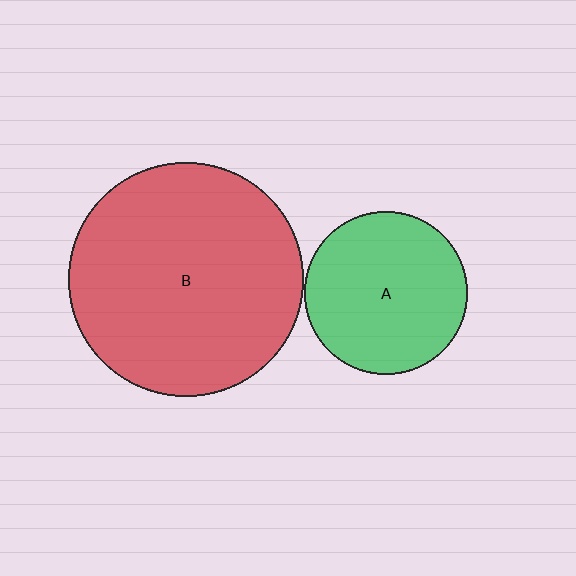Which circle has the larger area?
Circle B (red).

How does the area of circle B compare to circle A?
Approximately 2.1 times.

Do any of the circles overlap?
No, none of the circles overlap.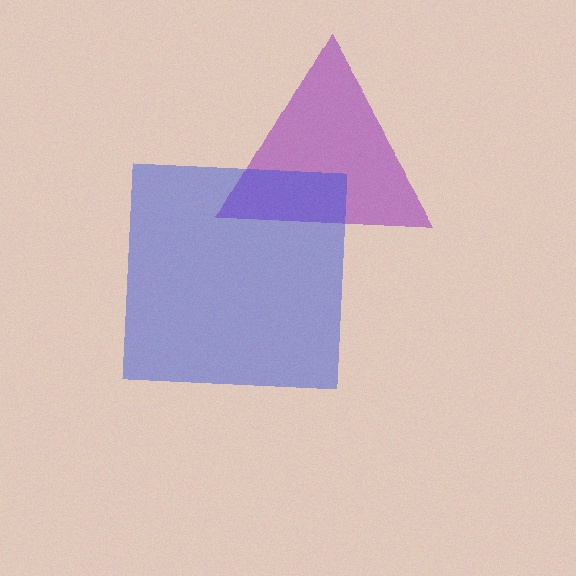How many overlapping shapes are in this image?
There are 2 overlapping shapes in the image.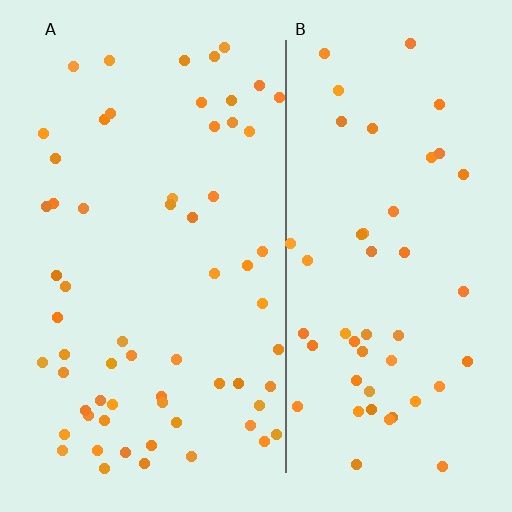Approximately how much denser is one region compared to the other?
Approximately 1.3× — region A over region B.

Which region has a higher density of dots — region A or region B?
A (the left).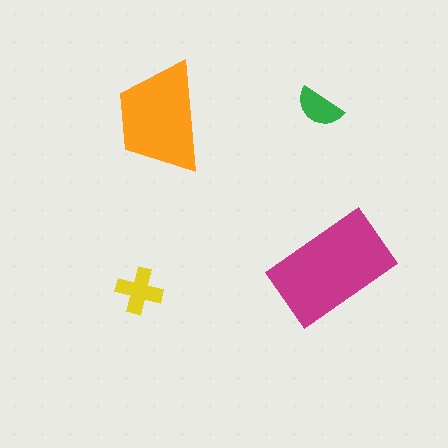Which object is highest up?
The green semicircle is topmost.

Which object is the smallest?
The green semicircle.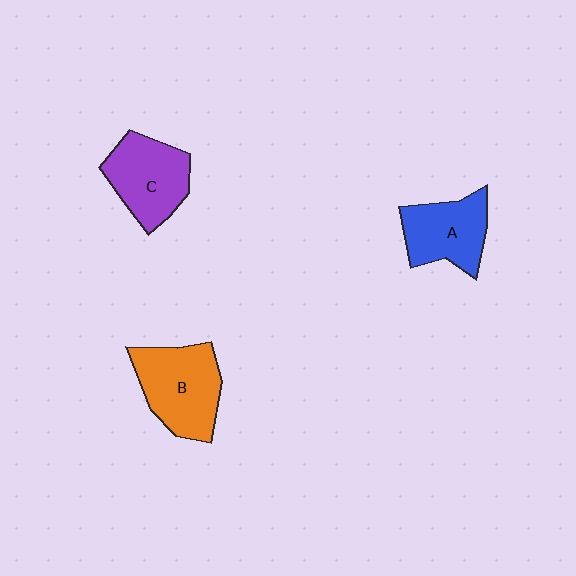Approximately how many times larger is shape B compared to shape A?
Approximately 1.2 times.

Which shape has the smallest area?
Shape A (blue).